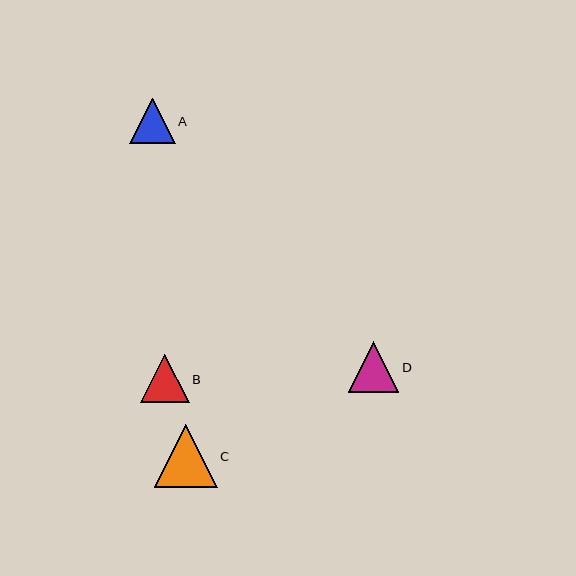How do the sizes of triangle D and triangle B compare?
Triangle D and triangle B are approximately the same size.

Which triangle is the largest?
Triangle C is the largest with a size of approximately 63 pixels.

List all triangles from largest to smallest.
From largest to smallest: C, D, B, A.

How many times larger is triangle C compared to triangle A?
Triangle C is approximately 1.4 times the size of triangle A.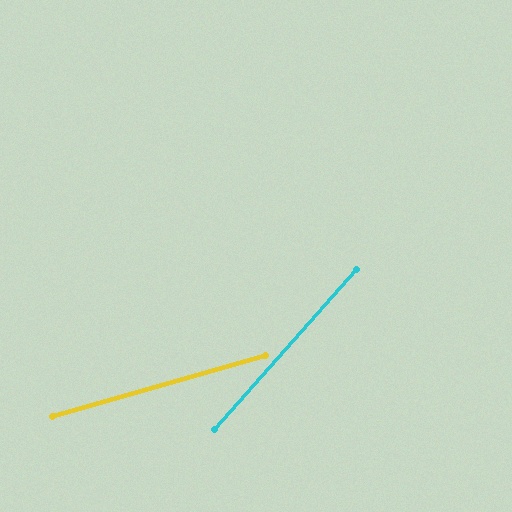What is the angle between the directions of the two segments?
Approximately 32 degrees.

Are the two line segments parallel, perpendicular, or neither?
Neither parallel nor perpendicular — they differ by about 32°.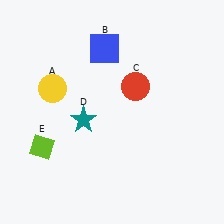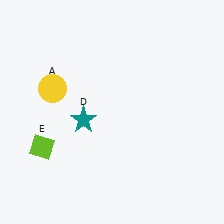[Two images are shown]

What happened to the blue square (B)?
The blue square (B) was removed in Image 2. It was in the top-left area of Image 1.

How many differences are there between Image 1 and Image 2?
There are 2 differences between the two images.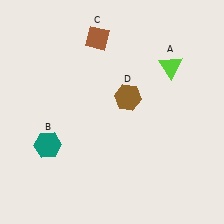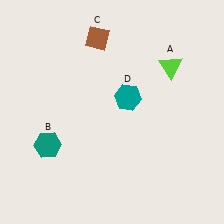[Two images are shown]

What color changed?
The hexagon (D) changed from brown in Image 1 to teal in Image 2.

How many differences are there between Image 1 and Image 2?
There is 1 difference between the two images.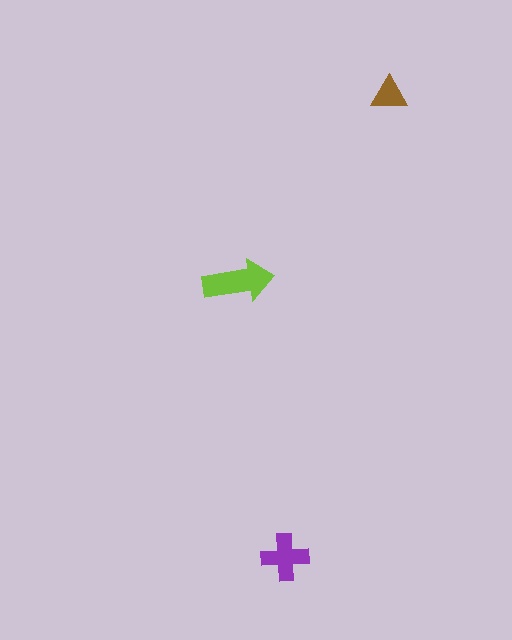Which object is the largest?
The lime arrow.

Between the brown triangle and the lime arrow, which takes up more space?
The lime arrow.